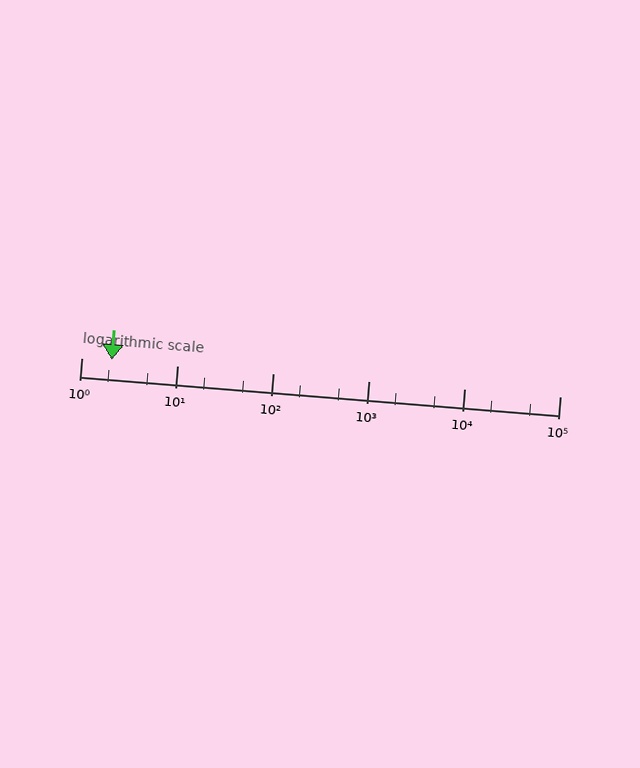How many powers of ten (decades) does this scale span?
The scale spans 5 decades, from 1 to 100000.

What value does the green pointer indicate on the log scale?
The pointer indicates approximately 2.1.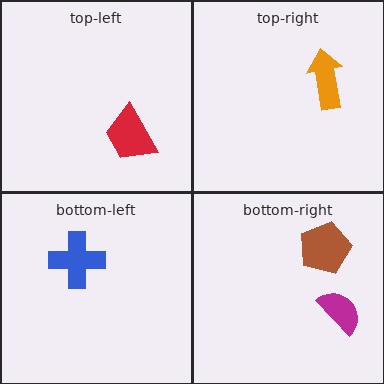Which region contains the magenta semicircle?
The bottom-right region.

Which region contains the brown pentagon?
The bottom-right region.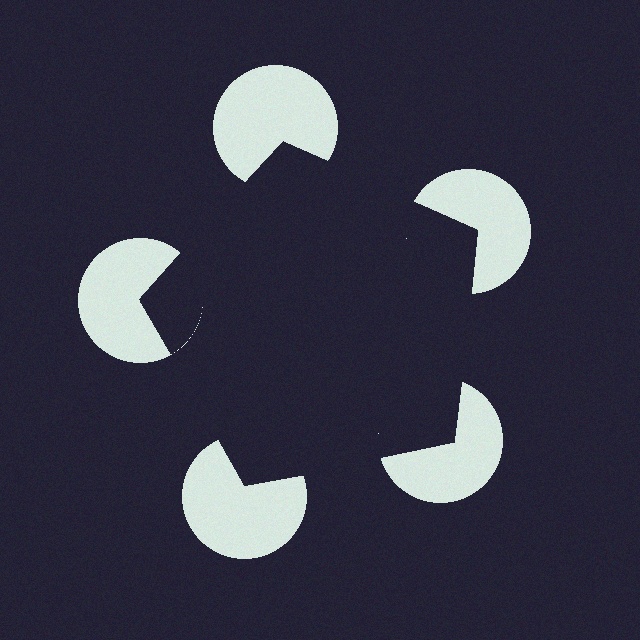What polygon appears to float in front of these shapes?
An illusory pentagon — its edges are inferred from the aligned wedge cuts in the pac-man discs, not physically drawn.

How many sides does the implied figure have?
5 sides.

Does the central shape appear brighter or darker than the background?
It typically appears slightly darker than the background, even though no actual brightness change is drawn.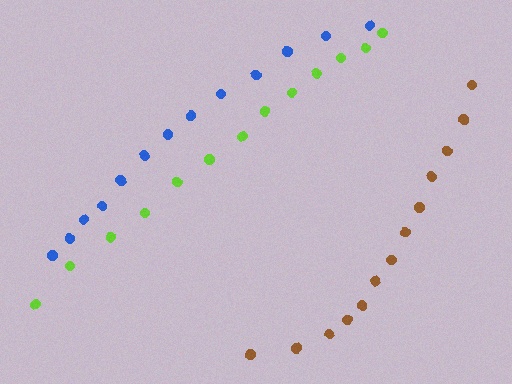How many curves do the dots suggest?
There are 3 distinct paths.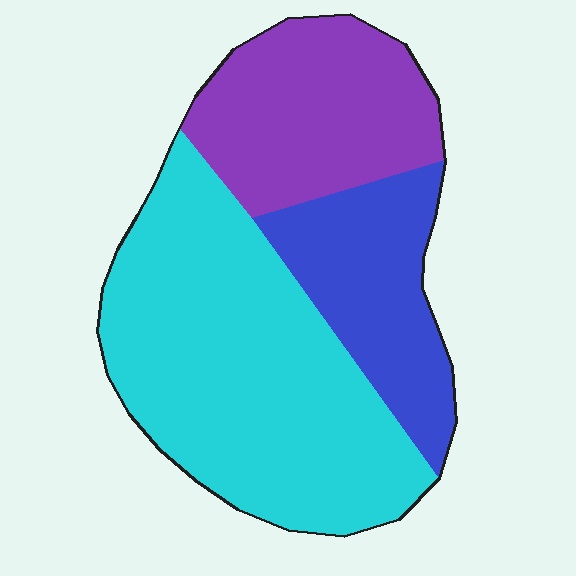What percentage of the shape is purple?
Purple covers around 25% of the shape.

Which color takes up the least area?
Blue, at roughly 20%.